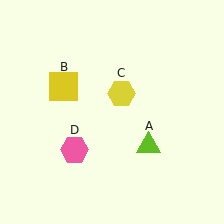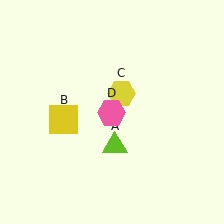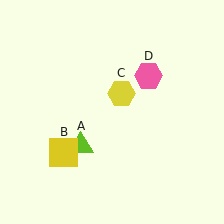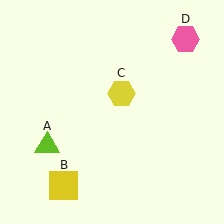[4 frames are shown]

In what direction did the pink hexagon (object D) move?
The pink hexagon (object D) moved up and to the right.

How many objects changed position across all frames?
3 objects changed position: lime triangle (object A), yellow square (object B), pink hexagon (object D).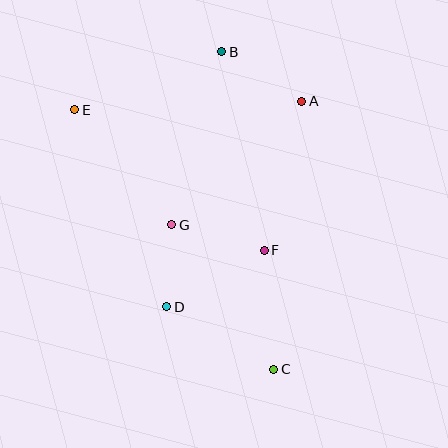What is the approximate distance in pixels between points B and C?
The distance between B and C is approximately 322 pixels.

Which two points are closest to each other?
Points D and G are closest to each other.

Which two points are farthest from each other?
Points C and E are farthest from each other.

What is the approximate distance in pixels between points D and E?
The distance between D and E is approximately 218 pixels.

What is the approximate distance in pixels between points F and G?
The distance between F and G is approximately 96 pixels.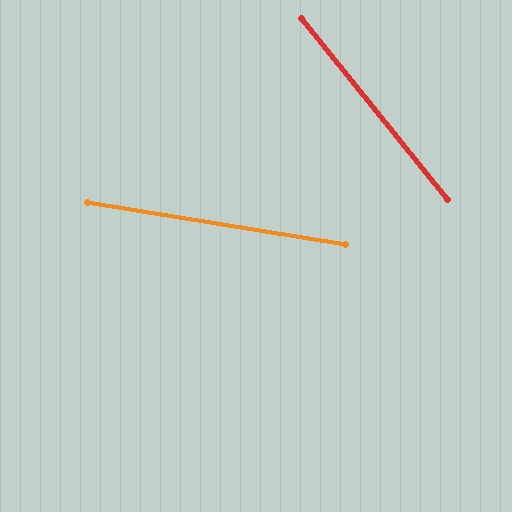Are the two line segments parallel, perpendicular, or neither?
Neither parallel nor perpendicular — they differ by about 42°.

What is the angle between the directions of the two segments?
Approximately 42 degrees.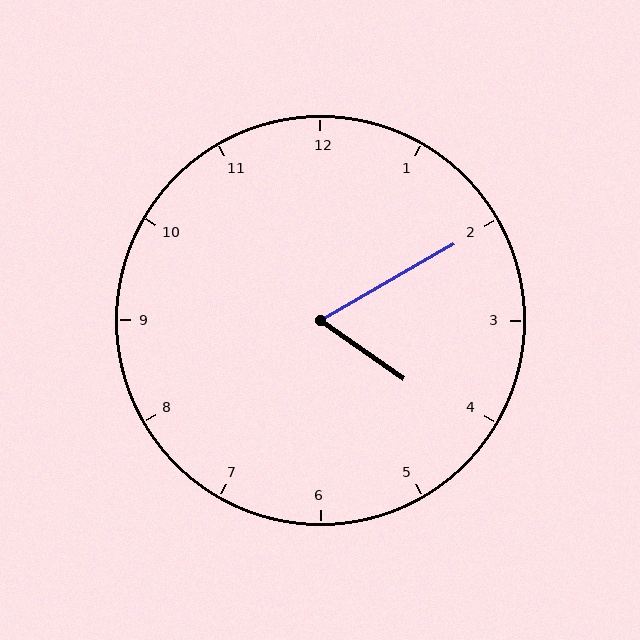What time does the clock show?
4:10.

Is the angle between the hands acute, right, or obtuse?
It is acute.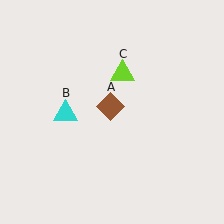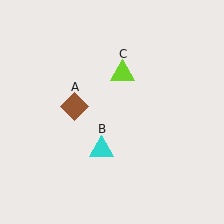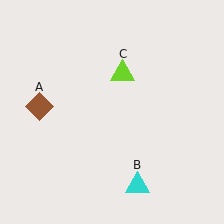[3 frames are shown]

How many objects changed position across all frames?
2 objects changed position: brown diamond (object A), cyan triangle (object B).